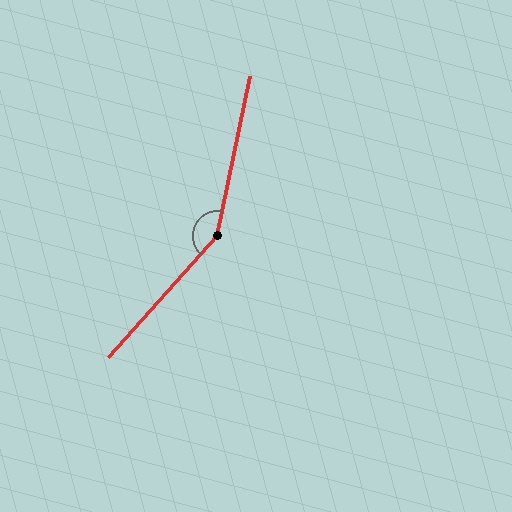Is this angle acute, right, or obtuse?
It is obtuse.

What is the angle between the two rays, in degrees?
Approximately 150 degrees.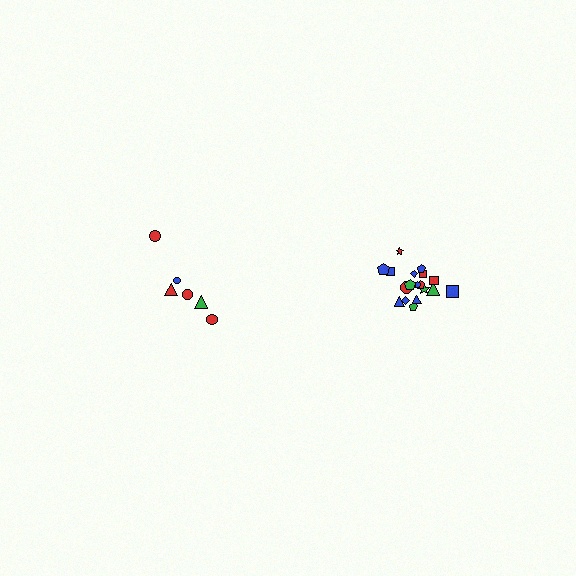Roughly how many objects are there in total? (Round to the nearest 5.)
Roughly 25 objects in total.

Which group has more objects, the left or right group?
The right group.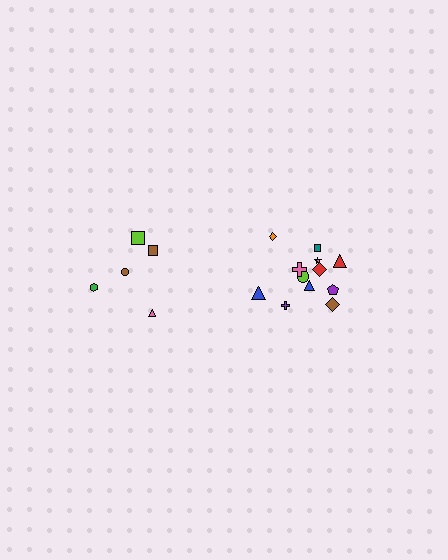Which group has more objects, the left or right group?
The right group.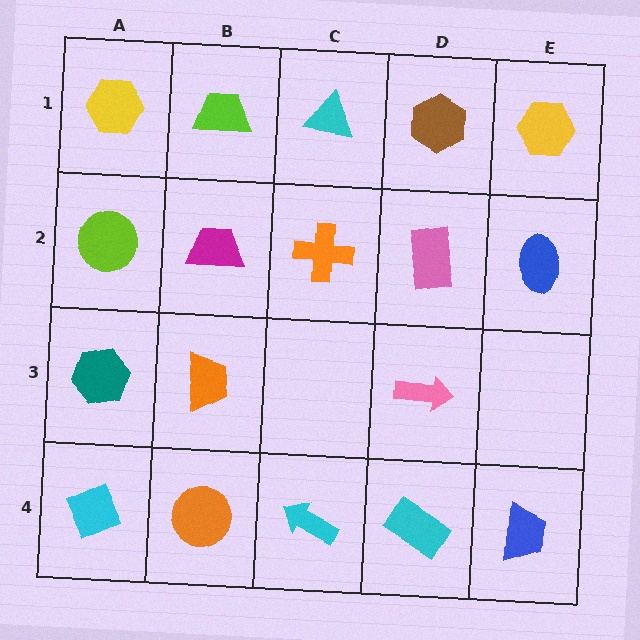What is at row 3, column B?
An orange trapezoid.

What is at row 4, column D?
A cyan rectangle.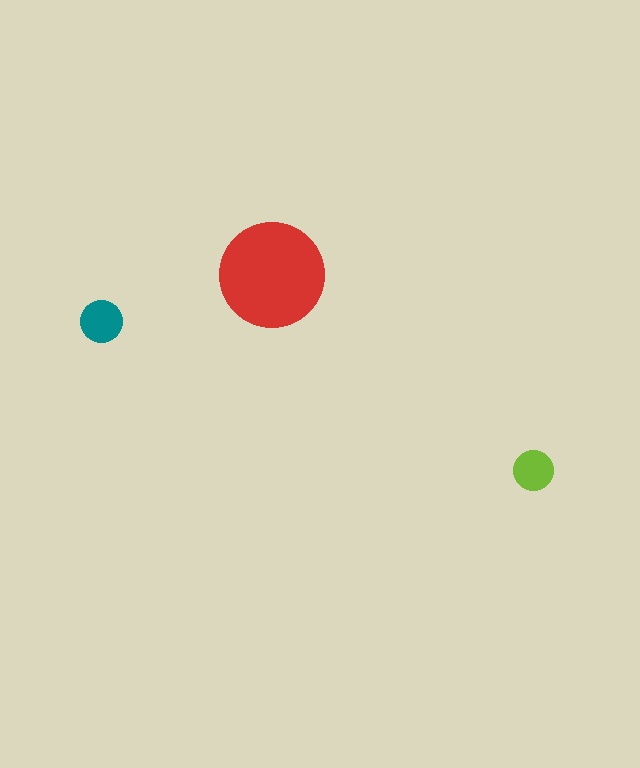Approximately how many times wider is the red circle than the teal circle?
About 2.5 times wider.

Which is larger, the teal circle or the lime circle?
The teal one.